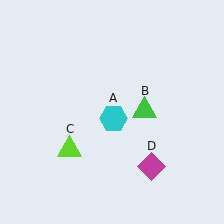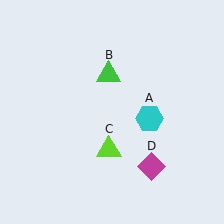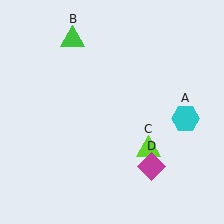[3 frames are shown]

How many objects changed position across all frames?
3 objects changed position: cyan hexagon (object A), green triangle (object B), lime triangle (object C).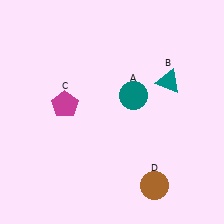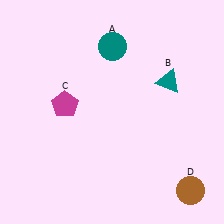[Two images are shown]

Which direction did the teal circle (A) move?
The teal circle (A) moved up.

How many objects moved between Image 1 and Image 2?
2 objects moved between the two images.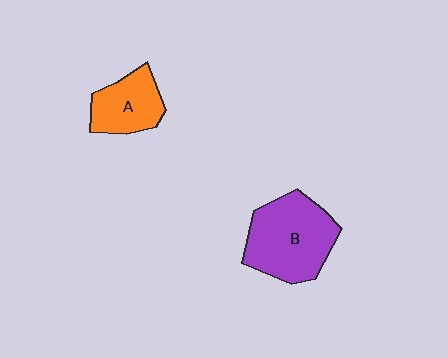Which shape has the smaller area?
Shape A (orange).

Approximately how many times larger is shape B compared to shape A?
Approximately 1.7 times.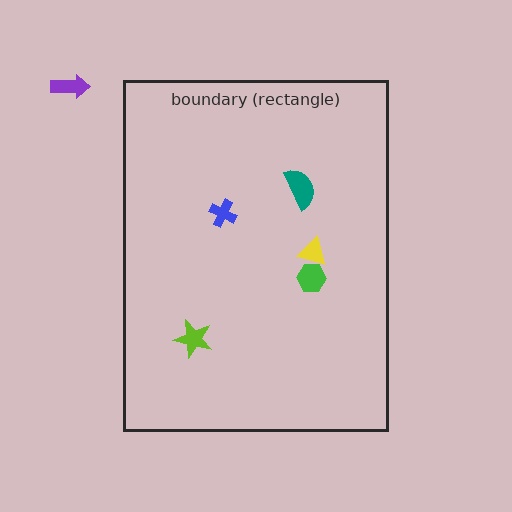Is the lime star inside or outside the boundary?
Inside.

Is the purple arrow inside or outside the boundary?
Outside.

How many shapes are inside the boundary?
5 inside, 1 outside.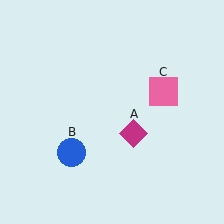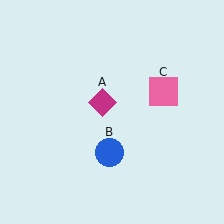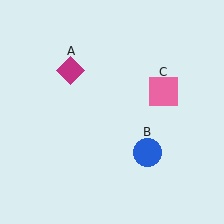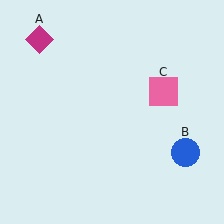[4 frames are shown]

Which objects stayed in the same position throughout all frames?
Pink square (object C) remained stationary.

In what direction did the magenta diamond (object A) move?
The magenta diamond (object A) moved up and to the left.